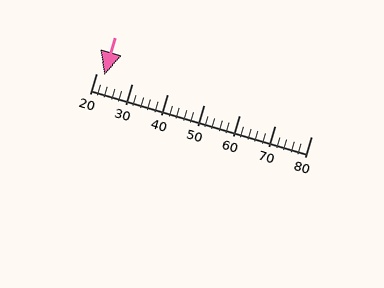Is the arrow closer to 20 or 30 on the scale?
The arrow is closer to 20.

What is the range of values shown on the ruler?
The ruler shows values from 20 to 80.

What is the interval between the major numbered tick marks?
The major tick marks are spaced 10 units apart.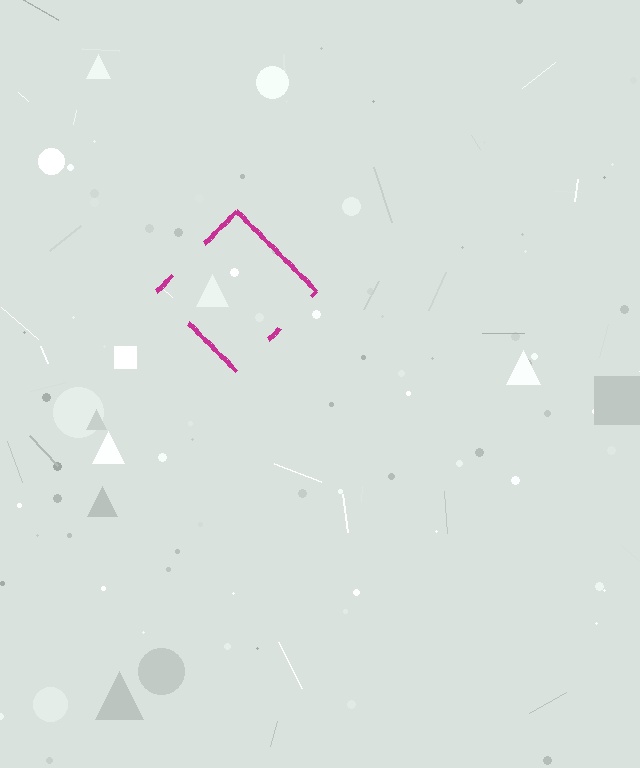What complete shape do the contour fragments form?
The contour fragments form a diamond.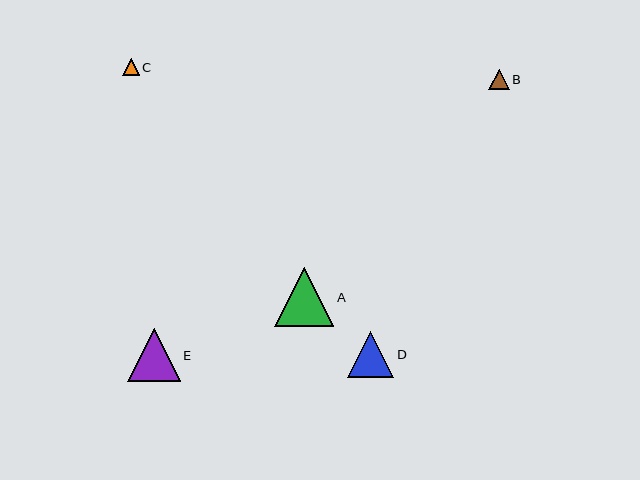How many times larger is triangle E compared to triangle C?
Triangle E is approximately 3.2 times the size of triangle C.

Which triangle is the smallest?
Triangle C is the smallest with a size of approximately 16 pixels.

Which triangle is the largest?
Triangle A is the largest with a size of approximately 59 pixels.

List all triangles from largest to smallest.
From largest to smallest: A, E, D, B, C.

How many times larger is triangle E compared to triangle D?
Triangle E is approximately 1.1 times the size of triangle D.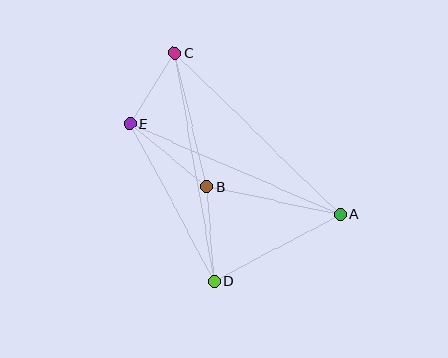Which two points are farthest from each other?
Points C and D are farthest from each other.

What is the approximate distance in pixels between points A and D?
The distance between A and D is approximately 142 pixels.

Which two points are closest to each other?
Points C and E are closest to each other.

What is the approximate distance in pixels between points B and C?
The distance between B and C is approximately 138 pixels.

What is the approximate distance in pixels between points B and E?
The distance between B and E is approximately 99 pixels.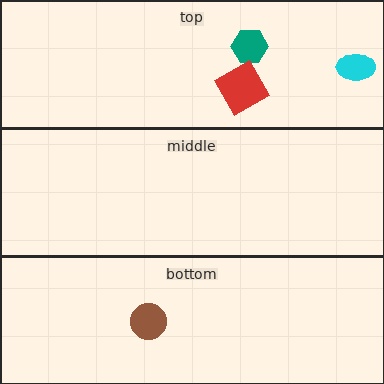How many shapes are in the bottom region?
1.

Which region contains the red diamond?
The top region.